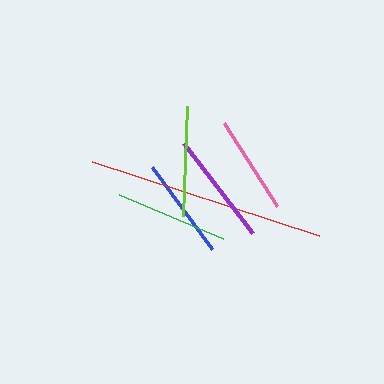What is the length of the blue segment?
The blue segment is approximately 101 pixels long.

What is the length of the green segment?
The green segment is approximately 113 pixels long.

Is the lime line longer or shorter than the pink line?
The lime line is longer than the pink line.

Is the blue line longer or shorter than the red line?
The red line is longer than the blue line.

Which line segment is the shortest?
The pink line is the shortest at approximately 98 pixels.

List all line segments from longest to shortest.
From longest to shortest: red, purple, green, lime, blue, pink.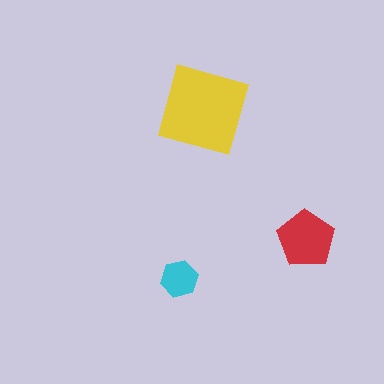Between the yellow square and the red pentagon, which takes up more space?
The yellow square.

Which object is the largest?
The yellow square.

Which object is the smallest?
The cyan hexagon.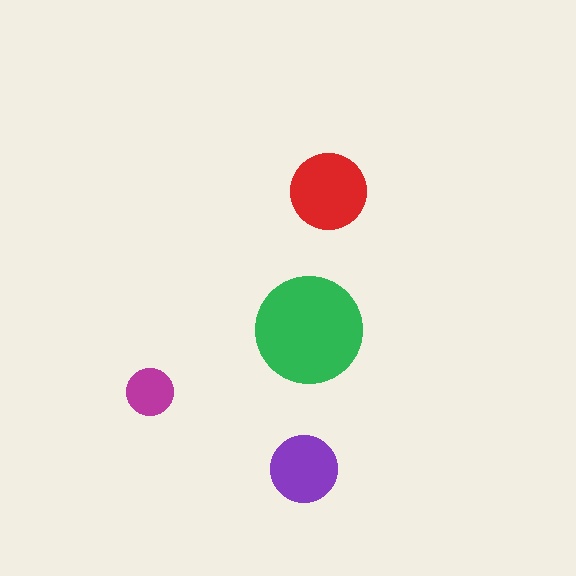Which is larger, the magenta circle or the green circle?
The green one.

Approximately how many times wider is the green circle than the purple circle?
About 1.5 times wider.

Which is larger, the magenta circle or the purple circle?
The purple one.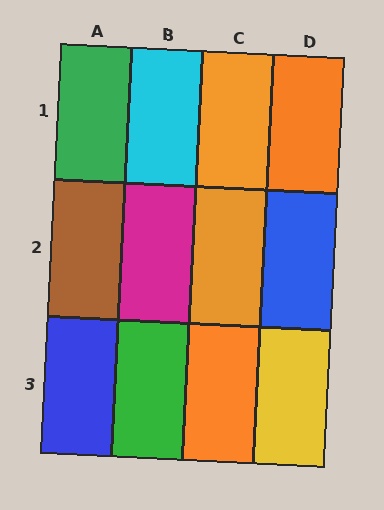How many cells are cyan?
1 cell is cyan.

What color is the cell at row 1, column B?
Cyan.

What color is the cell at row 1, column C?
Orange.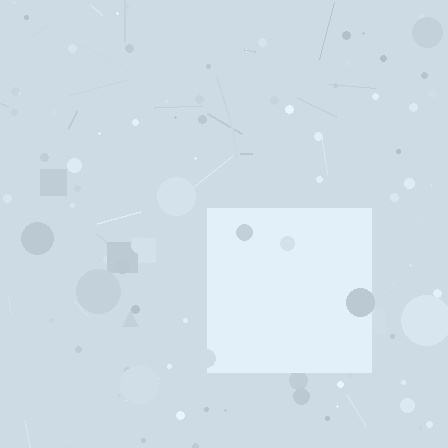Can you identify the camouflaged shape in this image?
The camouflaged shape is a square.